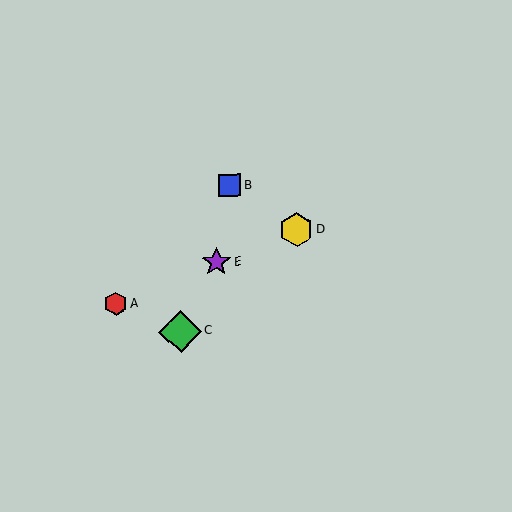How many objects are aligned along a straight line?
3 objects (A, D, E) are aligned along a straight line.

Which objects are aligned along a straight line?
Objects A, D, E are aligned along a straight line.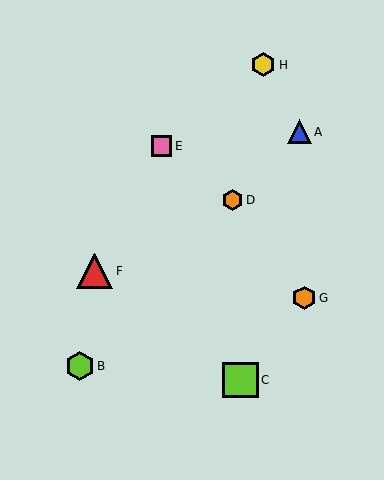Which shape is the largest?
The red triangle (labeled F) is the largest.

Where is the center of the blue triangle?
The center of the blue triangle is at (299, 132).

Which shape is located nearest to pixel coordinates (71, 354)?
The lime hexagon (labeled B) at (80, 366) is nearest to that location.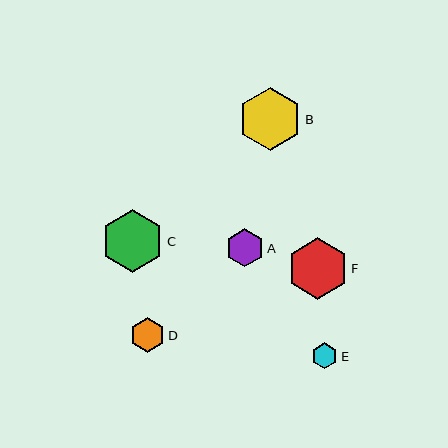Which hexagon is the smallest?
Hexagon E is the smallest with a size of approximately 26 pixels.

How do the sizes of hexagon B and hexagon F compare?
Hexagon B and hexagon F are approximately the same size.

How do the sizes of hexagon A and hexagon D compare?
Hexagon A and hexagon D are approximately the same size.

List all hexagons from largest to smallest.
From largest to smallest: B, C, F, A, D, E.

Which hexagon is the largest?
Hexagon B is the largest with a size of approximately 63 pixels.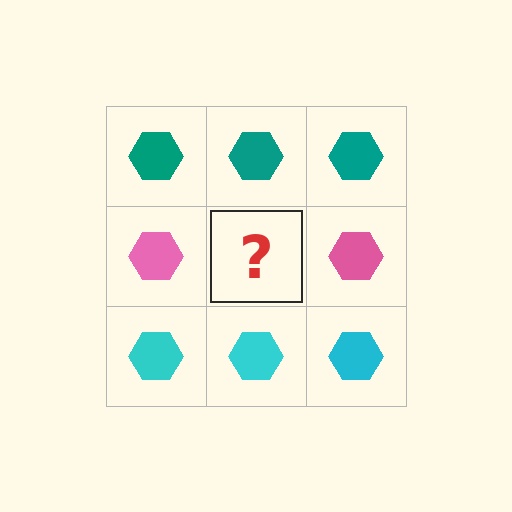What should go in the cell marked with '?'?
The missing cell should contain a pink hexagon.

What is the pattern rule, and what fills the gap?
The rule is that each row has a consistent color. The gap should be filled with a pink hexagon.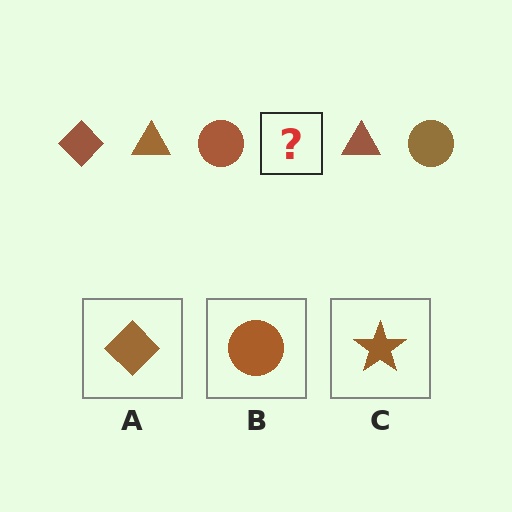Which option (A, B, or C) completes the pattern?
A.